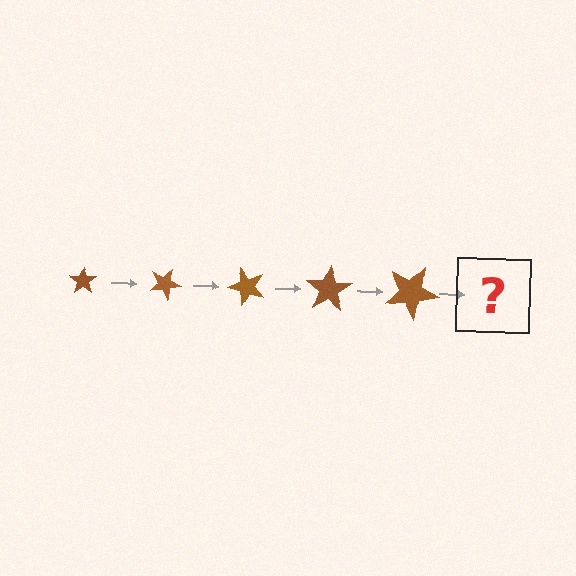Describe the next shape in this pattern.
It should be a star, larger than the previous one and rotated 125 degrees from the start.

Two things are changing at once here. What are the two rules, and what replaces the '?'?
The two rules are that the star grows larger each step and it rotates 25 degrees each step. The '?' should be a star, larger than the previous one and rotated 125 degrees from the start.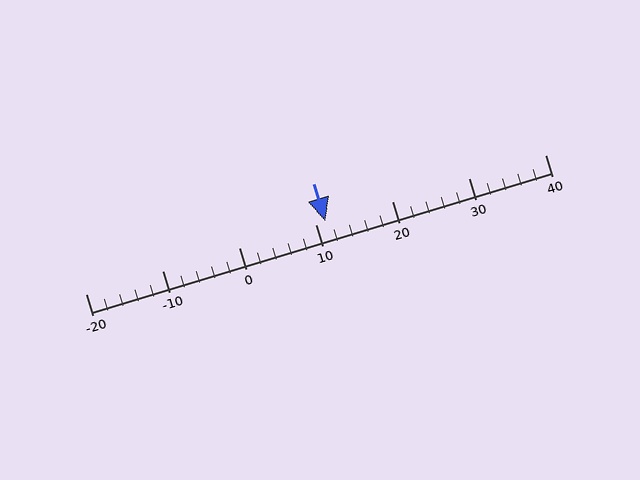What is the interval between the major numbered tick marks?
The major tick marks are spaced 10 units apart.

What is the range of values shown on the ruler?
The ruler shows values from -20 to 40.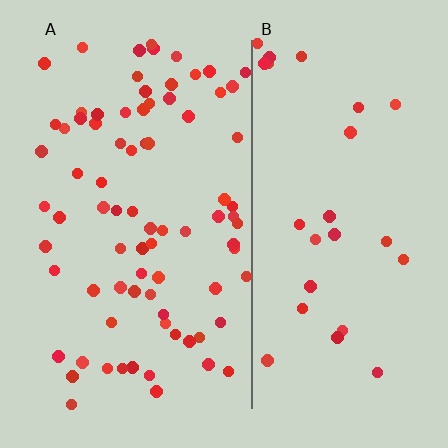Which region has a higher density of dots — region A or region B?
A (the left).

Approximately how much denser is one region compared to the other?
Approximately 2.9× — region A over region B.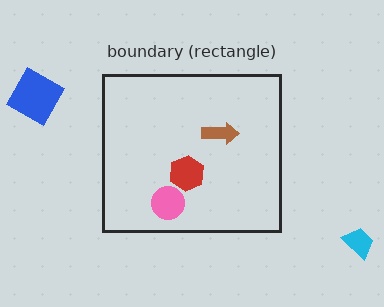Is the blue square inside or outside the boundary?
Outside.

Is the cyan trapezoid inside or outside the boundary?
Outside.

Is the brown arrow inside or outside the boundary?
Inside.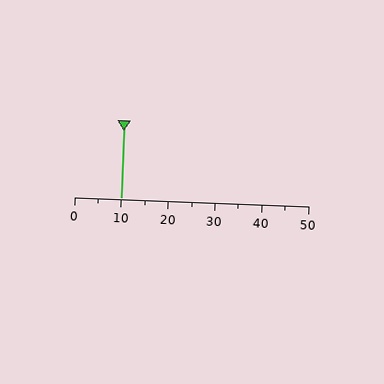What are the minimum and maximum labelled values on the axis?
The axis runs from 0 to 50.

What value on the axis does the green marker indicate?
The marker indicates approximately 10.